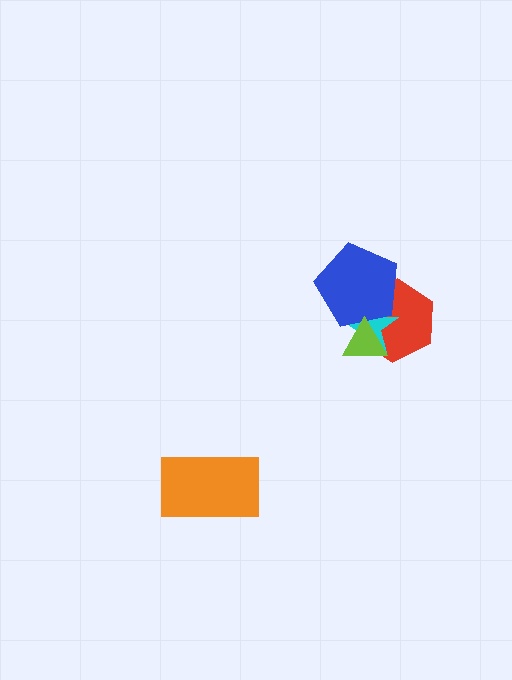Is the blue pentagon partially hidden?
Yes, it is partially covered by another shape.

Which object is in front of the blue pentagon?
The lime triangle is in front of the blue pentagon.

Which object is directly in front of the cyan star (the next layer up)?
The blue pentagon is directly in front of the cyan star.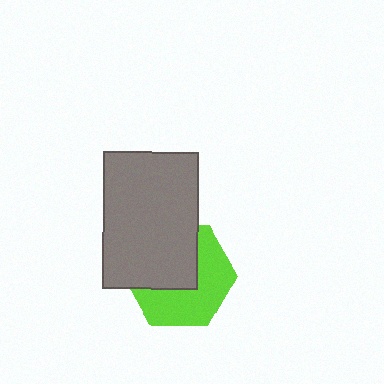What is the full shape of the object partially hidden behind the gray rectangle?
The partially hidden object is a lime hexagon.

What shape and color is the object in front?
The object in front is a gray rectangle.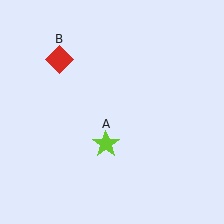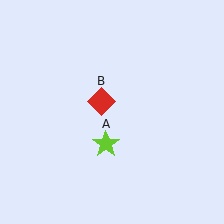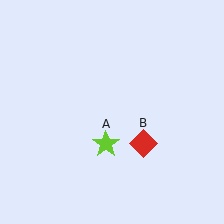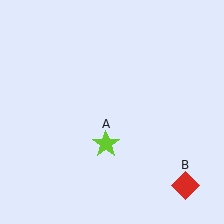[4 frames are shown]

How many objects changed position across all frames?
1 object changed position: red diamond (object B).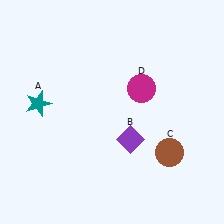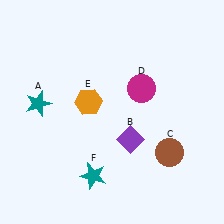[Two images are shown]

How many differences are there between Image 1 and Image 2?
There are 2 differences between the two images.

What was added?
An orange hexagon (E), a teal star (F) were added in Image 2.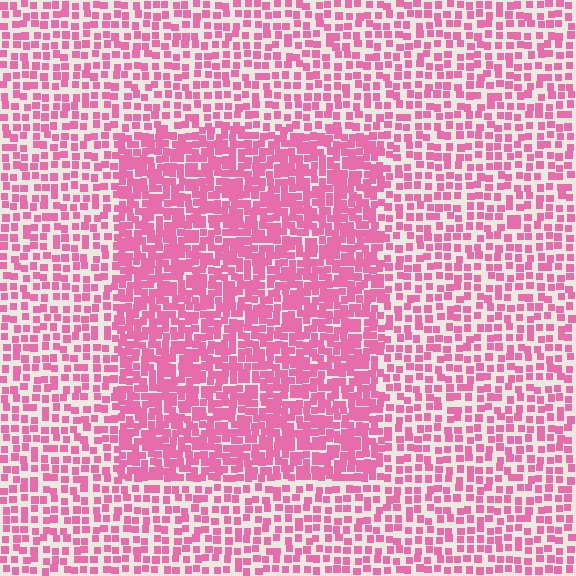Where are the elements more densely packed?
The elements are more densely packed inside the rectangle boundary.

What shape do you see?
I see a rectangle.